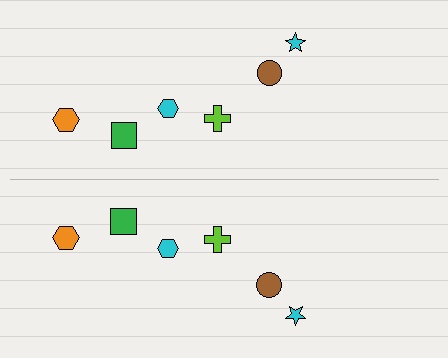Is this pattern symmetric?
Yes, this pattern has bilateral (reflection) symmetry.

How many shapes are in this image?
There are 12 shapes in this image.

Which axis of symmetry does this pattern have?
The pattern has a horizontal axis of symmetry running through the center of the image.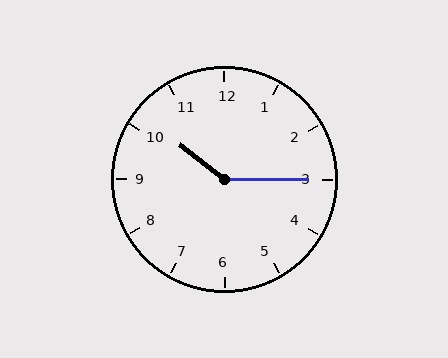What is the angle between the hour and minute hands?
Approximately 142 degrees.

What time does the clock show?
10:15.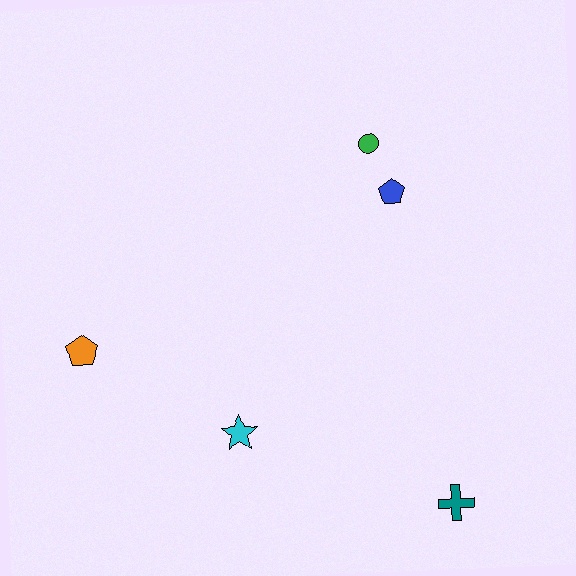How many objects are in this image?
There are 5 objects.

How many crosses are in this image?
There is 1 cross.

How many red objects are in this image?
There are no red objects.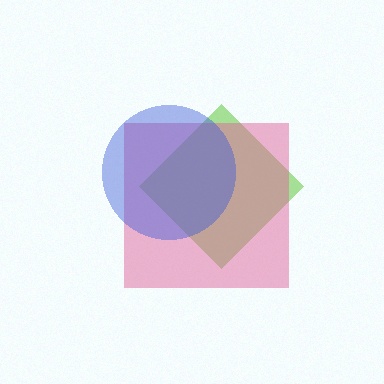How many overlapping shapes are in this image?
There are 3 overlapping shapes in the image.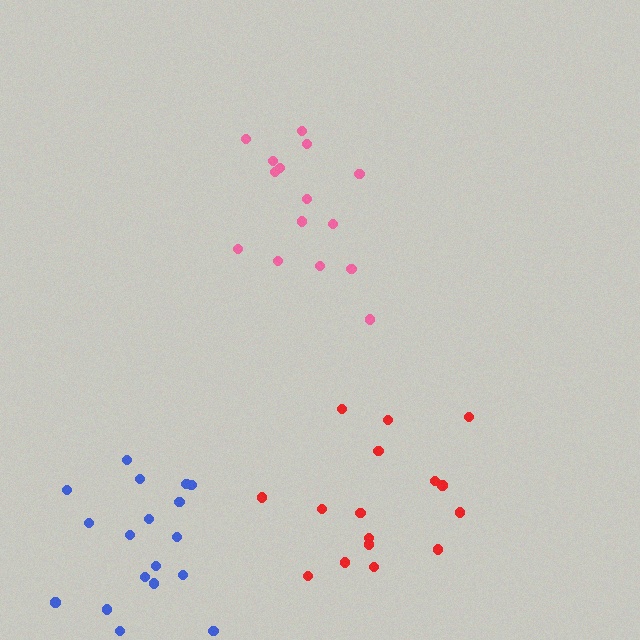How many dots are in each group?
Group 1: 15 dots, Group 2: 16 dots, Group 3: 18 dots (49 total).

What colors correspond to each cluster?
The clusters are colored: pink, red, blue.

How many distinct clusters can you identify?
There are 3 distinct clusters.